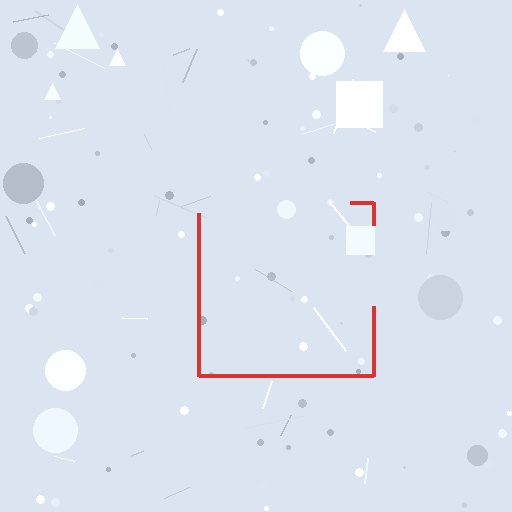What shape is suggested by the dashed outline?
The dashed outline suggests a square.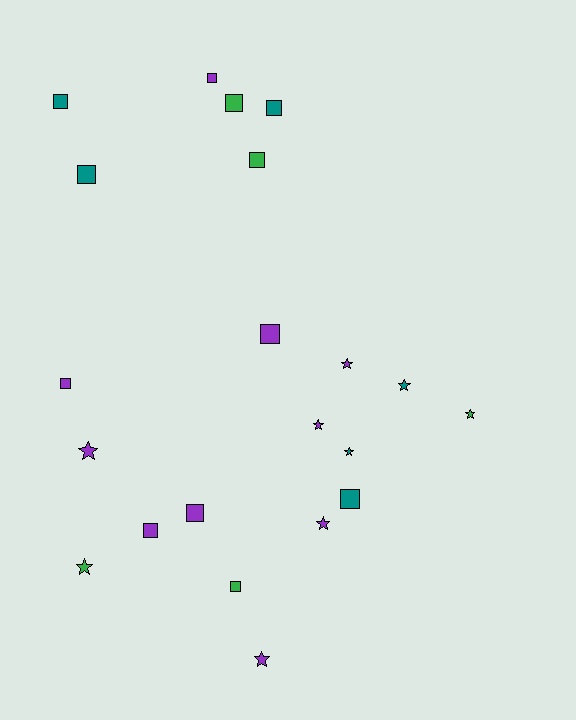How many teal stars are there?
There are 2 teal stars.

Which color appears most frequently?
Purple, with 10 objects.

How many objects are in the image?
There are 21 objects.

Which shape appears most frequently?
Square, with 12 objects.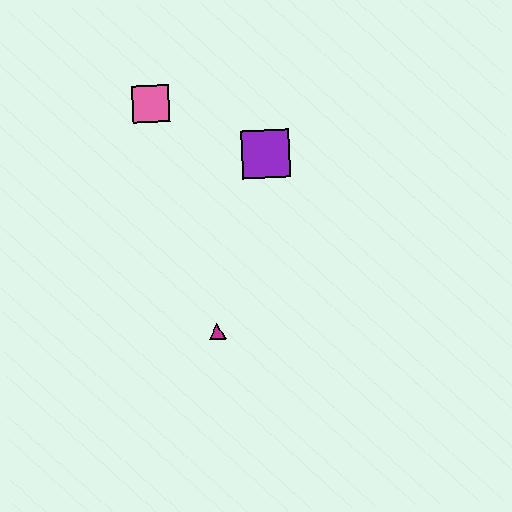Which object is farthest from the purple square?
The magenta triangle is farthest from the purple square.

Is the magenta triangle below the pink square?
Yes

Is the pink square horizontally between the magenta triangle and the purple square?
No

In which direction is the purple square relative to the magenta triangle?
The purple square is above the magenta triangle.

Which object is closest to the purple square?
The pink square is closest to the purple square.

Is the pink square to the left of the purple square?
Yes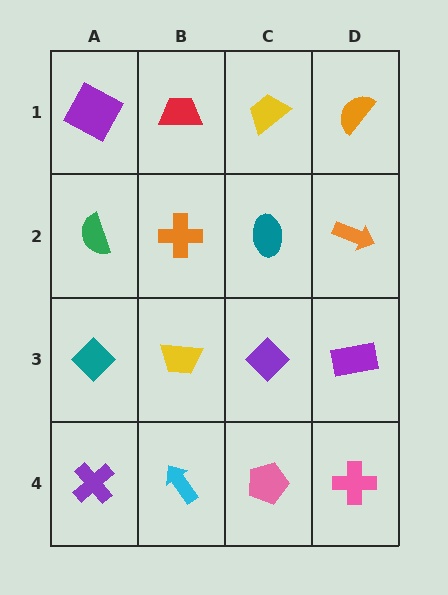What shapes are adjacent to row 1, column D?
An orange arrow (row 2, column D), a yellow trapezoid (row 1, column C).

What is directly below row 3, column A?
A purple cross.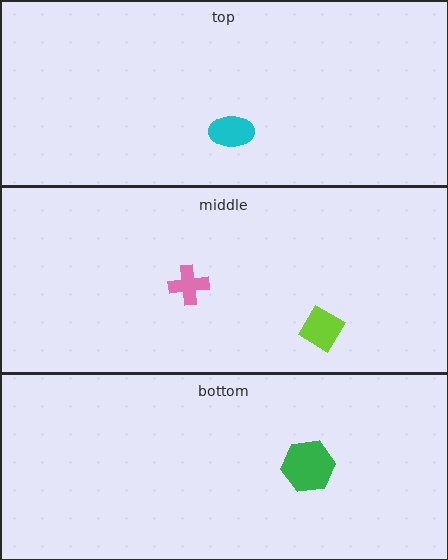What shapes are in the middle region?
The pink cross, the lime diamond.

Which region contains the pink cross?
The middle region.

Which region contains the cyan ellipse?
The top region.